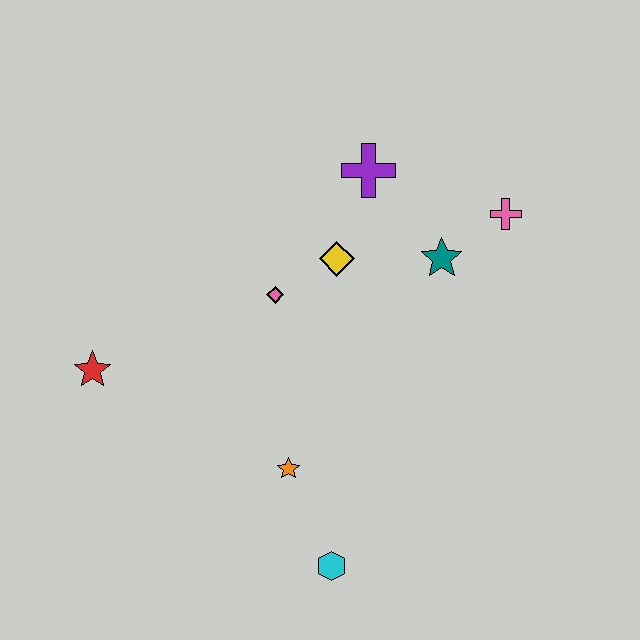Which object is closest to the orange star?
The cyan hexagon is closest to the orange star.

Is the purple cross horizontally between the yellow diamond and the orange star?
No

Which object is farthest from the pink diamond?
The cyan hexagon is farthest from the pink diamond.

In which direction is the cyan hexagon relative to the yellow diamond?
The cyan hexagon is below the yellow diamond.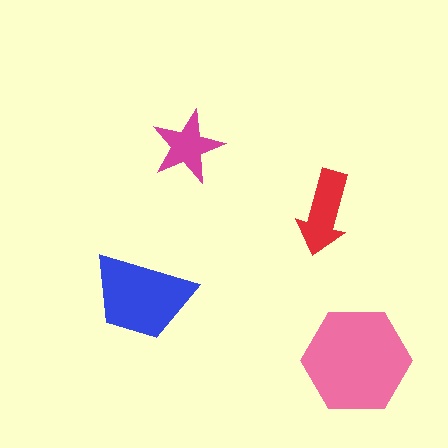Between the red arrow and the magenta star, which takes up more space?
The red arrow.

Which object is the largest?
The pink hexagon.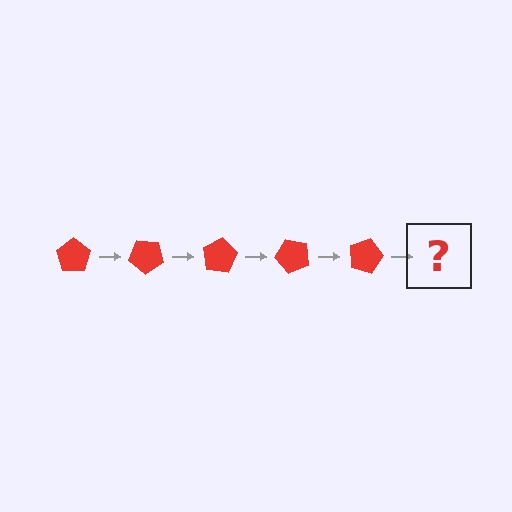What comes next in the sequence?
The next element should be a red pentagon rotated 200 degrees.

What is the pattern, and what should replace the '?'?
The pattern is that the pentagon rotates 40 degrees each step. The '?' should be a red pentagon rotated 200 degrees.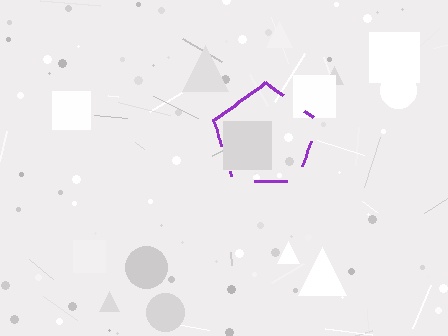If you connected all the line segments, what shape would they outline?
They would outline a pentagon.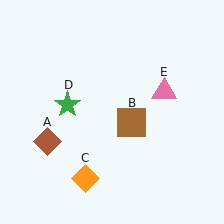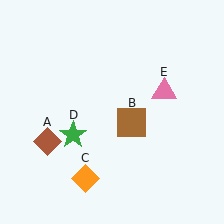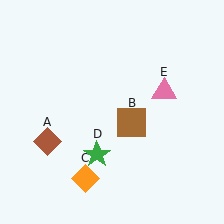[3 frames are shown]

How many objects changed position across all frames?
1 object changed position: green star (object D).